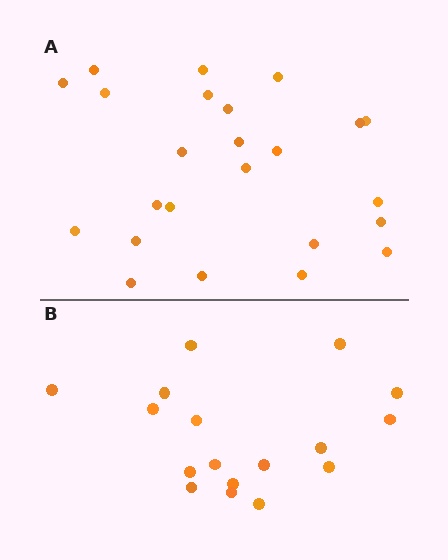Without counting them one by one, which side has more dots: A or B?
Region A (the top region) has more dots.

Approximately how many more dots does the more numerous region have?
Region A has roughly 8 or so more dots than region B.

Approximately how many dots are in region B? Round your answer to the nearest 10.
About 20 dots. (The exact count is 17, which rounds to 20.)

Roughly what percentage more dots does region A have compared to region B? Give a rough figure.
About 40% more.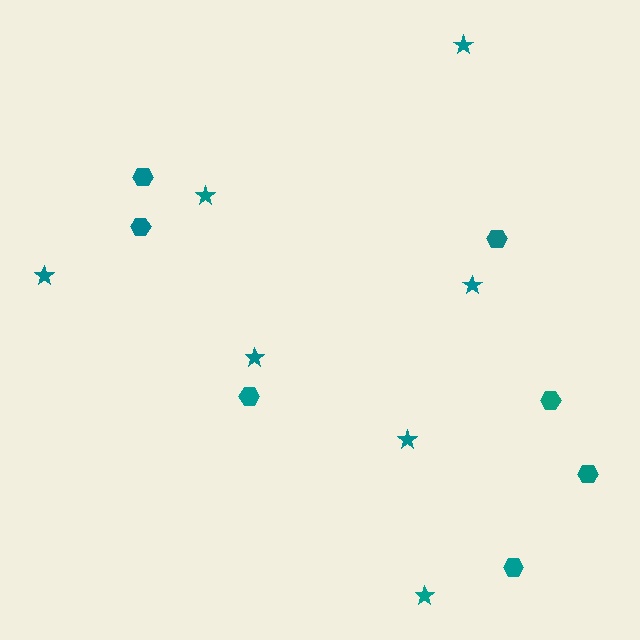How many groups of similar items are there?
There are 2 groups: one group of stars (7) and one group of hexagons (7).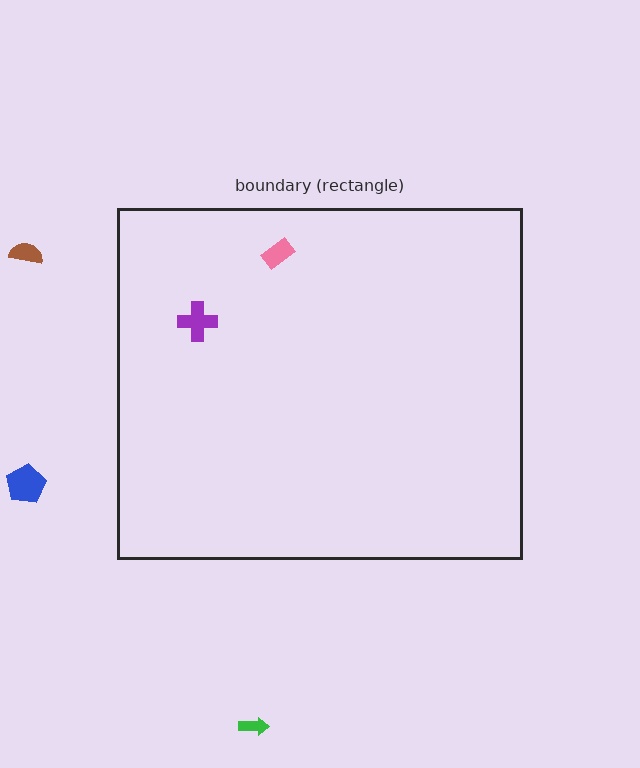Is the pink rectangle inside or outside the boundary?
Inside.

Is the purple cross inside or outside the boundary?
Inside.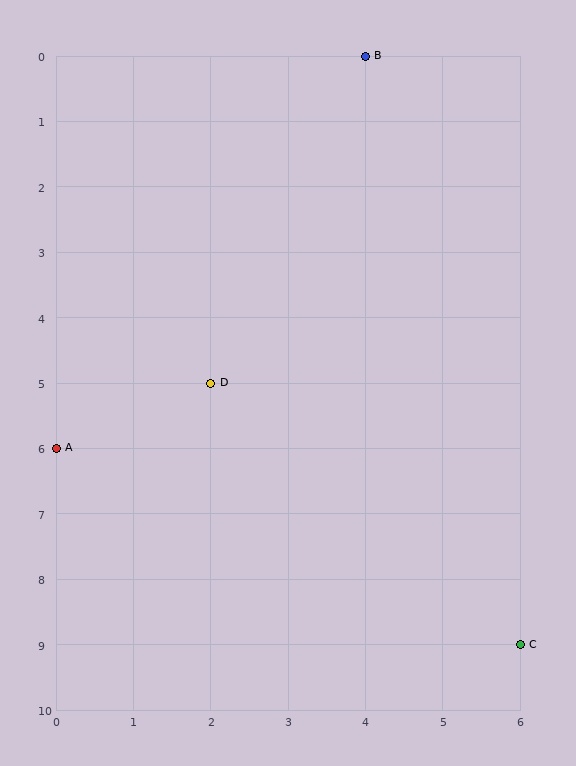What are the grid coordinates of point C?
Point C is at grid coordinates (6, 9).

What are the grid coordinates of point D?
Point D is at grid coordinates (2, 5).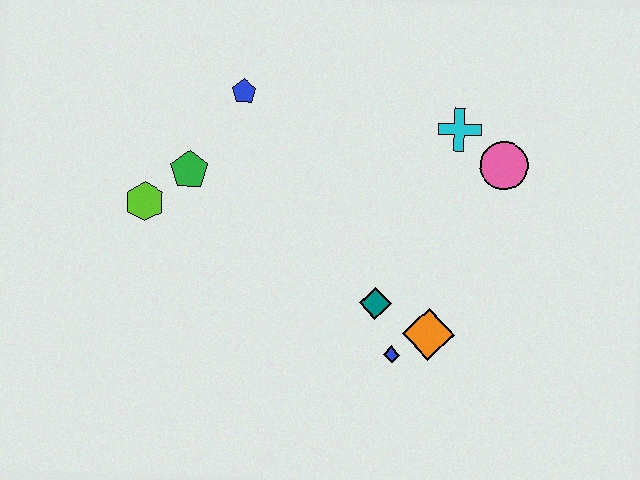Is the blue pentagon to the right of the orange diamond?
No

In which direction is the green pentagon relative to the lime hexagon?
The green pentagon is to the right of the lime hexagon.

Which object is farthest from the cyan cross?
The lime hexagon is farthest from the cyan cross.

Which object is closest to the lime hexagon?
The green pentagon is closest to the lime hexagon.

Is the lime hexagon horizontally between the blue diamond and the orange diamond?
No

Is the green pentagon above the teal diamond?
Yes